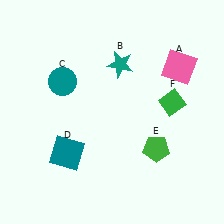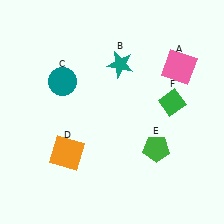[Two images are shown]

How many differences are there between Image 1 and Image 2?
There is 1 difference between the two images.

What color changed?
The square (D) changed from teal in Image 1 to orange in Image 2.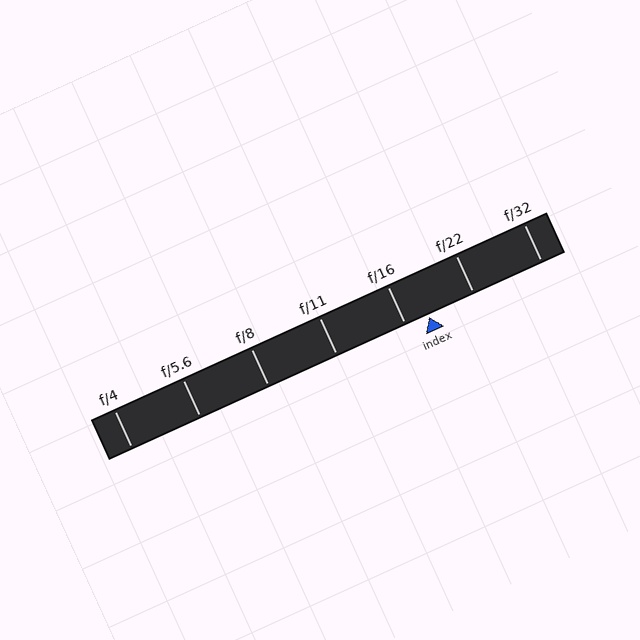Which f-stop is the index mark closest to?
The index mark is closest to f/16.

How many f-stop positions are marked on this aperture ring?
There are 7 f-stop positions marked.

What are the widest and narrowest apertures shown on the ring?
The widest aperture shown is f/4 and the narrowest is f/32.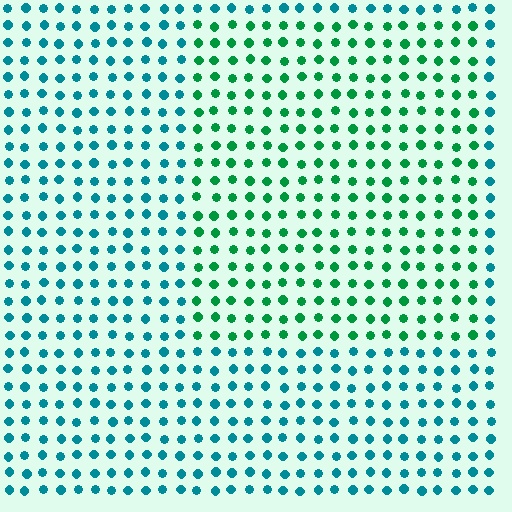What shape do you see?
I see a rectangle.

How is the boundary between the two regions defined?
The boundary is defined purely by a slight shift in hue (about 41 degrees). Spacing, size, and orientation are identical on both sides.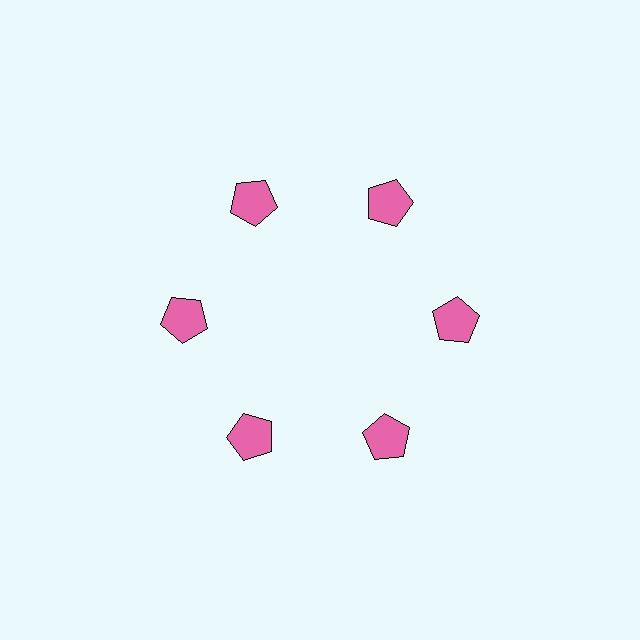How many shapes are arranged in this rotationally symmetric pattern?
There are 6 shapes, arranged in 6 groups of 1.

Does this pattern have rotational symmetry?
Yes, this pattern has 6-fold rotational symmetry. It looks the same after rotating 60 degrees around the center.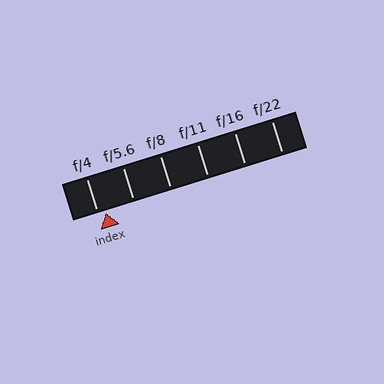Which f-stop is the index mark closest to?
The index mark is closest to f/4.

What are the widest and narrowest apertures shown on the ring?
The widest aperture shown is f/4 and the narrowest is f/22.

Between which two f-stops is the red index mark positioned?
The index mark is between f/4 and f/5.6.